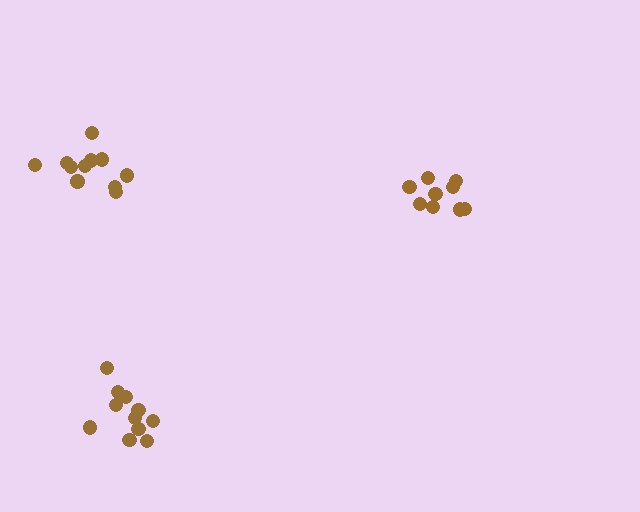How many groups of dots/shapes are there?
There are 3 groups.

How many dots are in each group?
Group 1: 9 dots, Group 2: 11 dots, Group 3: 11 dots (31 total).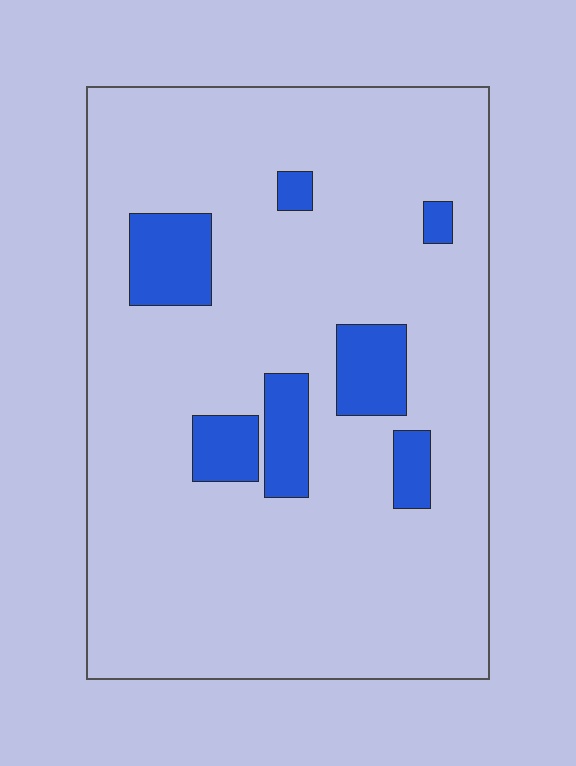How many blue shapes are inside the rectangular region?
7.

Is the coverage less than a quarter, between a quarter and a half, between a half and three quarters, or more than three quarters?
Less than a quarter.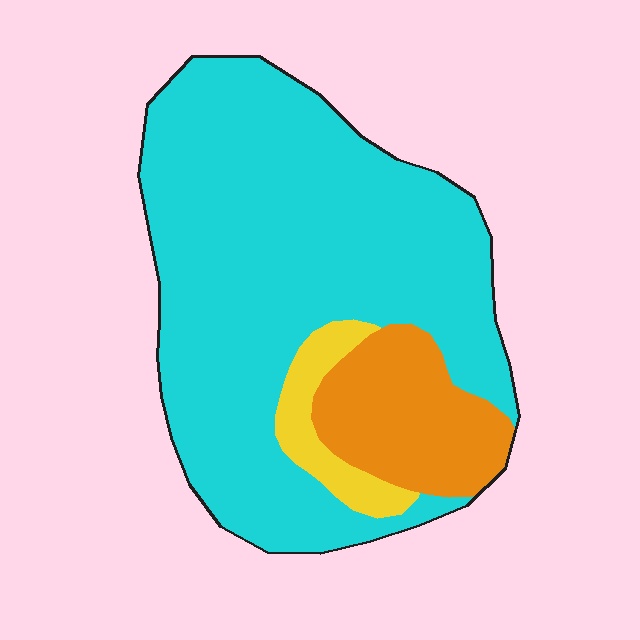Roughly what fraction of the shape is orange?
Orange takes up less than a sixth of the shape.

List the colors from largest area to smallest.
From largest to smallest: cyan, orange, yellow.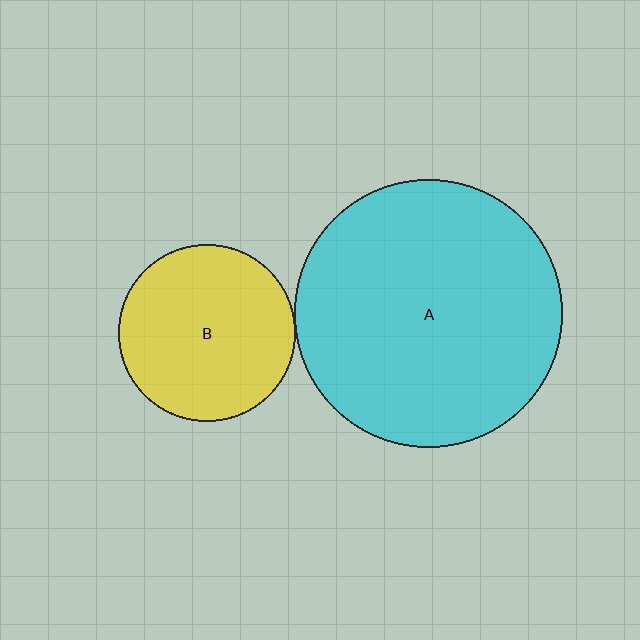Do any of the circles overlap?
No, none of the circles overlap.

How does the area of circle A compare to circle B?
Approximately 2.3 times.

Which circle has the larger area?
Circle A (cyan).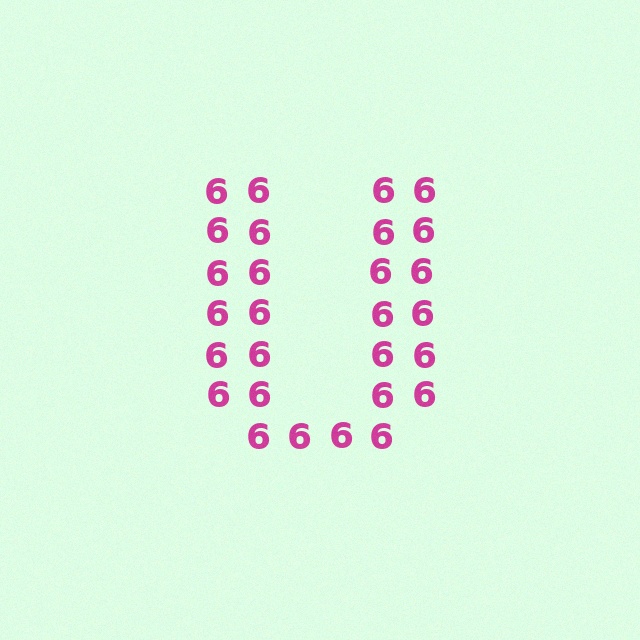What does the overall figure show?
The overall figure shows the letter U.